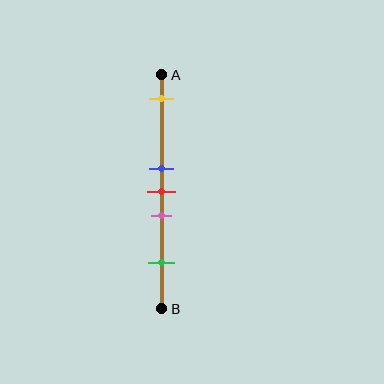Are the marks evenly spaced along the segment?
No, the marks are not evenly spaced.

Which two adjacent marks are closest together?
The blue and red marks are the closest adjacent pair.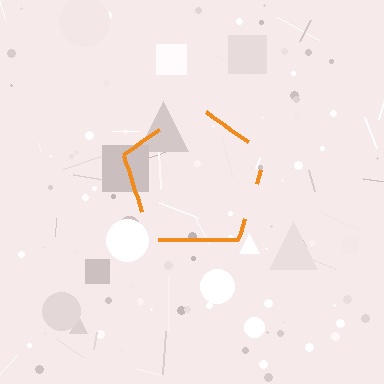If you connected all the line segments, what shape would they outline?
They would outline a pentagon.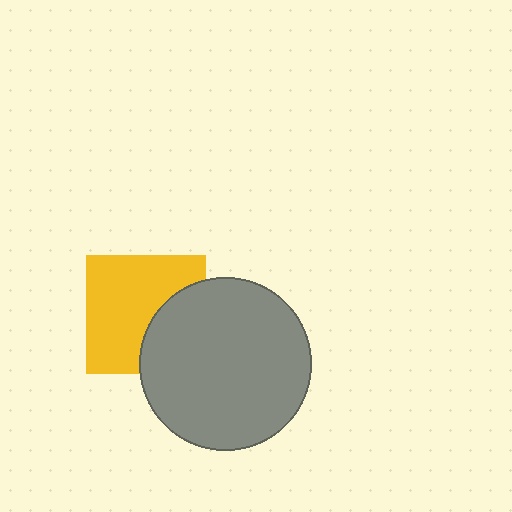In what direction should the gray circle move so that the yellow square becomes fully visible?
The gray circle should move right. That is the shortest direction to clear the overlap and leave the yellow square fully visible.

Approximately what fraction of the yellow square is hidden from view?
Roughly 34% of the yellow square is hidden behind the gray circle.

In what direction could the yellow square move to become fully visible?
The yellow square could move left. That would shift it out from behind the gray circle entirely.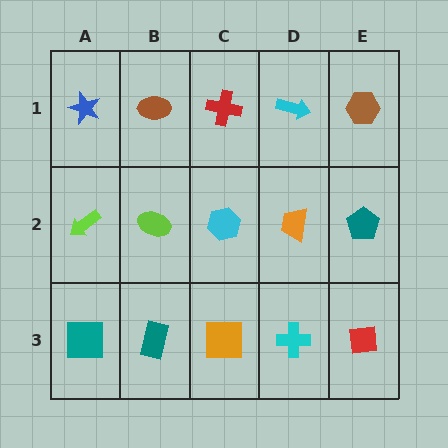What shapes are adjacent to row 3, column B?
A lime ellipse (row 2, column B), a teal square (row 3, column A), an orange square (row 3, column C).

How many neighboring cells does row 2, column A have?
3.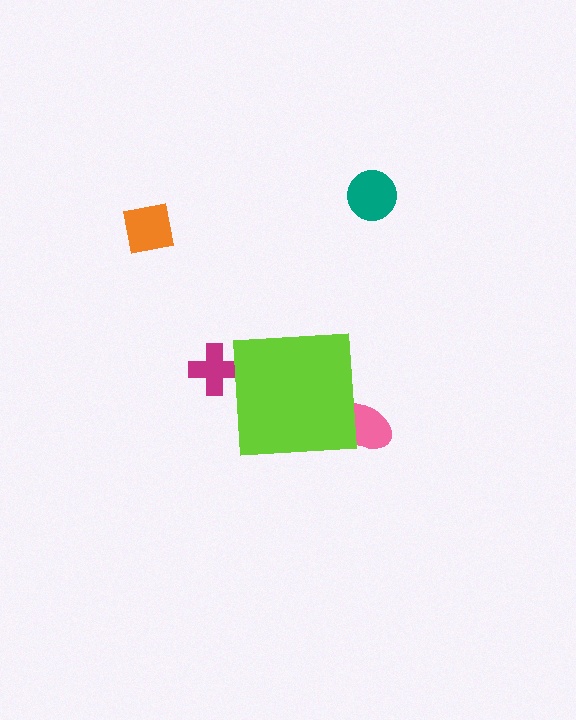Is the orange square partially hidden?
No, the orange square is fully visible.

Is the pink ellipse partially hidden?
Yes, the pink ellipse is partially hidden behind the lime square.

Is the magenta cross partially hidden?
Yes, the magenta cross is partially hidden behind the lime square.